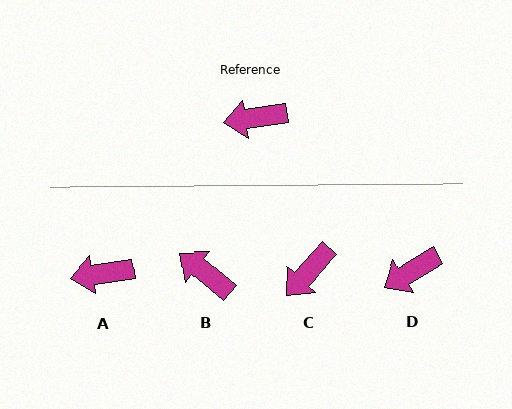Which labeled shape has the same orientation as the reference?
A.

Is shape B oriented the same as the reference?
No, it is off by about 48 degrees.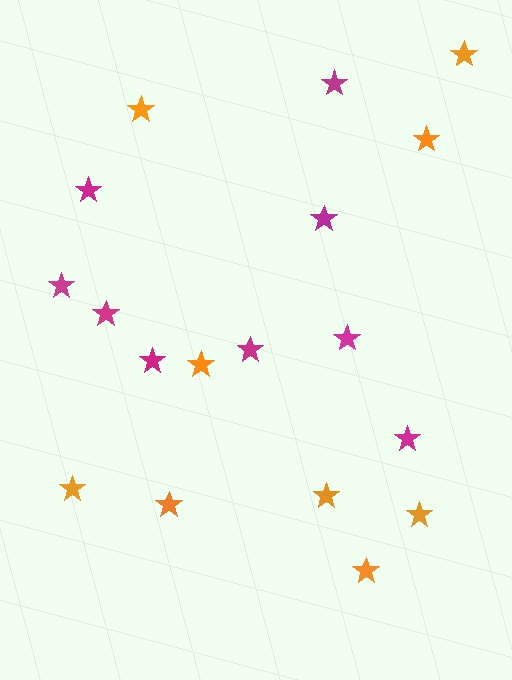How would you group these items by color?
There are 2 groups: one group of magenta stars (9) and one group of orange stars (9).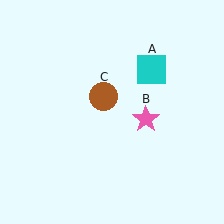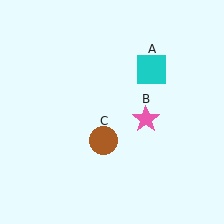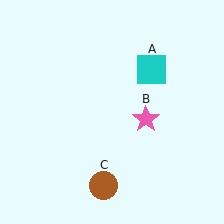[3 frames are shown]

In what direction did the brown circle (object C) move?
The brown circle (object C) moved down.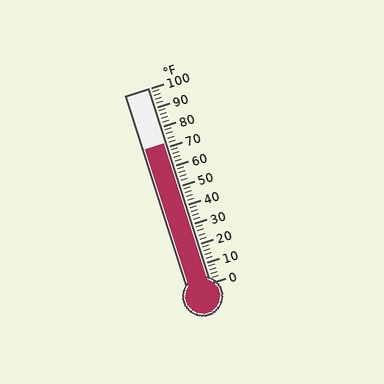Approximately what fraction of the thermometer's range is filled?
The thermometer is filled to approximately 70% of its range.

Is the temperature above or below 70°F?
The temperature is above 70°F.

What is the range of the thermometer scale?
The thermometer scale ranges from 0°F to 100°F.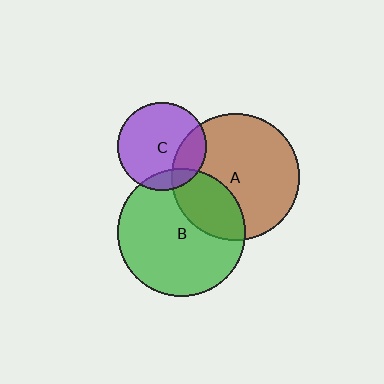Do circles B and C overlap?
Yes.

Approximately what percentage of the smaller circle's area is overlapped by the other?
Approximately 15%.